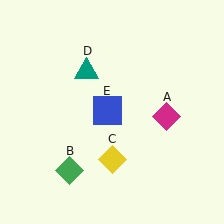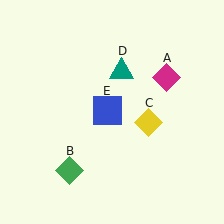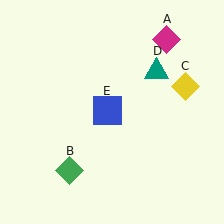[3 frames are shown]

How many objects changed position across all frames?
3 objects changed position: magenta diamond (object A), yellow diamond (object C), teal triangle (object D).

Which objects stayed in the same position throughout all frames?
Green diamond (object B) and blue square (object E) remained stationary.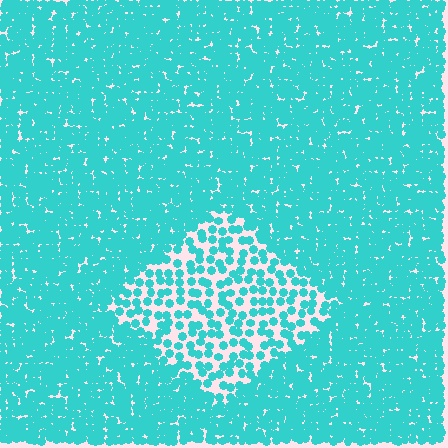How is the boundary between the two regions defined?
The boundary is defined by a change in element density (approximately 2.4x ratio). All elements are the same color, size, and shape.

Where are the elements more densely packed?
The elements are more densely packed outside the diamond boundary.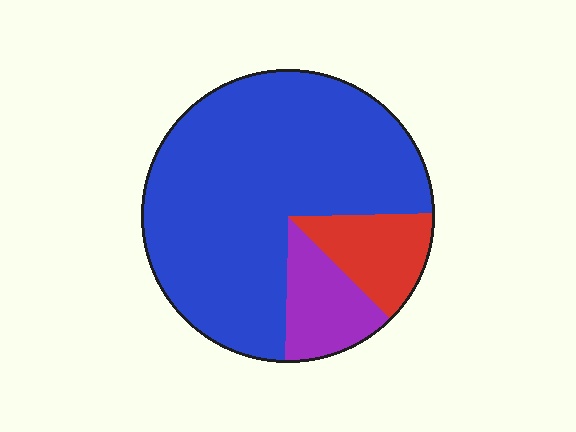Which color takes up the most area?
Blue, at roughly 75%.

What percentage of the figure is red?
Red takes up less than a sixth of the figure.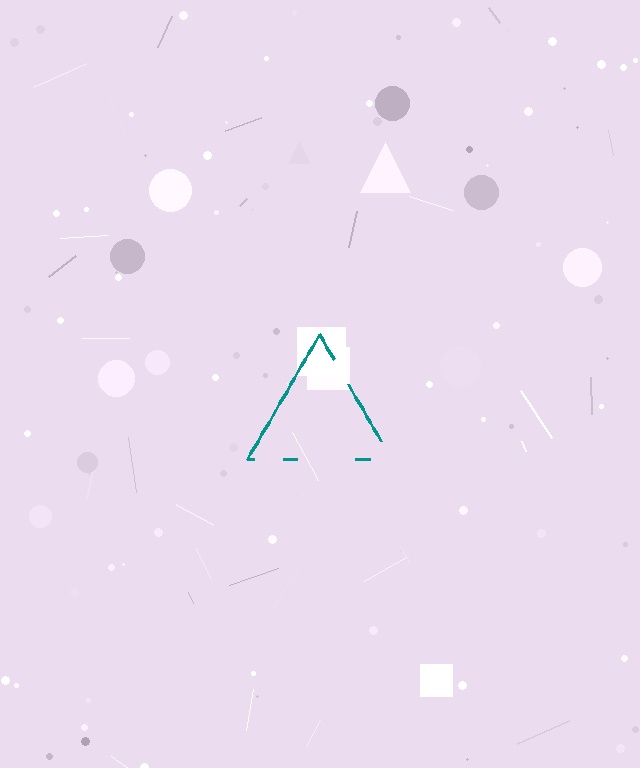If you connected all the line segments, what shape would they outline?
They would outline a triangle.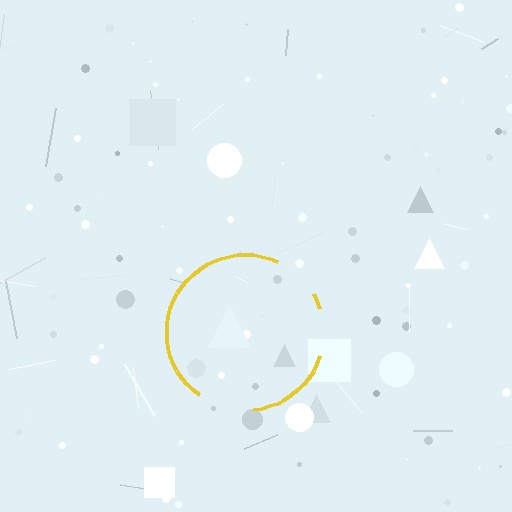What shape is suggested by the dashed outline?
The dashed outline suggests a circle.